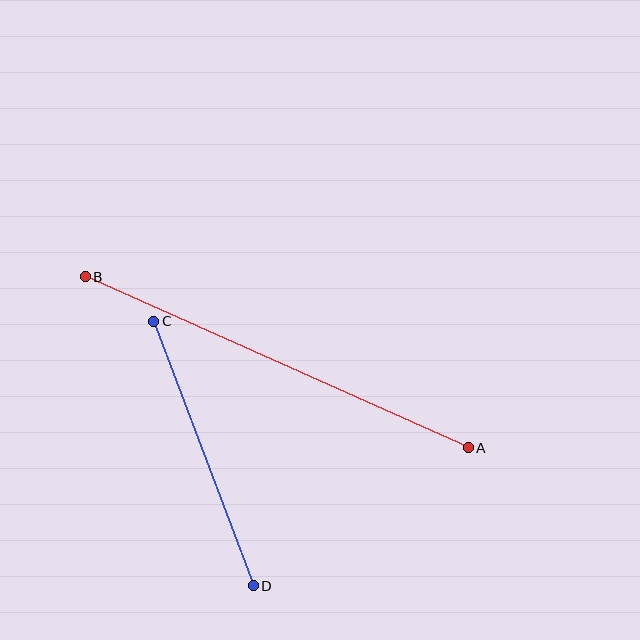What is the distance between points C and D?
The distance is approximately 283 pixels.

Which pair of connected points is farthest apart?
Points A and B are farthest apart.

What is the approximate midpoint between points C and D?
The midpoint is at approximately (203, 454) pixels.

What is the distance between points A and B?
The distance is approximately 419 pixels.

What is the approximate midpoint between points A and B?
The midpoint is at approximately (277, 362) pixels.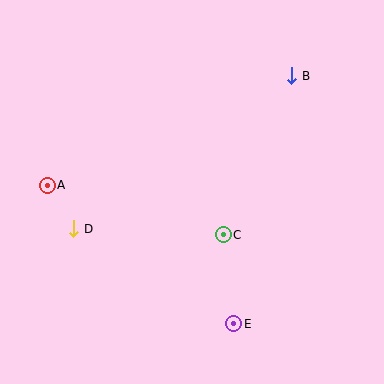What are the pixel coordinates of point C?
Point C is at (223, 235).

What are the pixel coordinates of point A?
Point A is at (47, 185).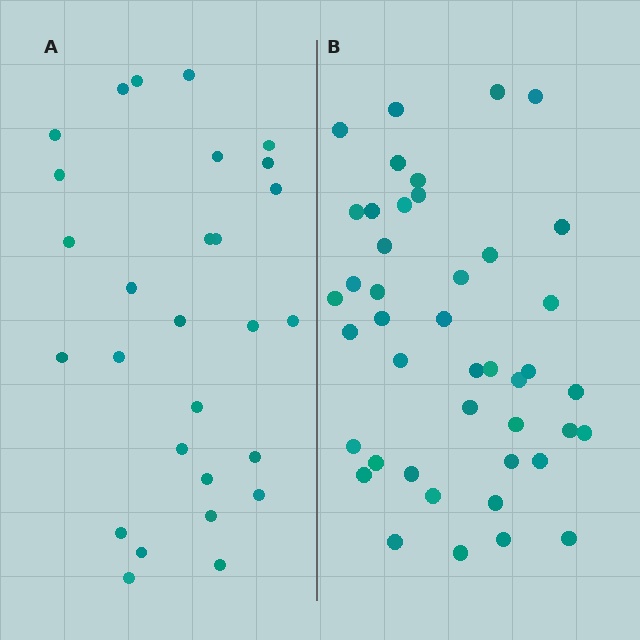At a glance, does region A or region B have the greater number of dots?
Region B (the right region) has more dots.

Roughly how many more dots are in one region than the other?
Region B has approximately 15 more dots than region A.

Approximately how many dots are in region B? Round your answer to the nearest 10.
About 40 dots. (The exact count is 43, which rounds to 40.)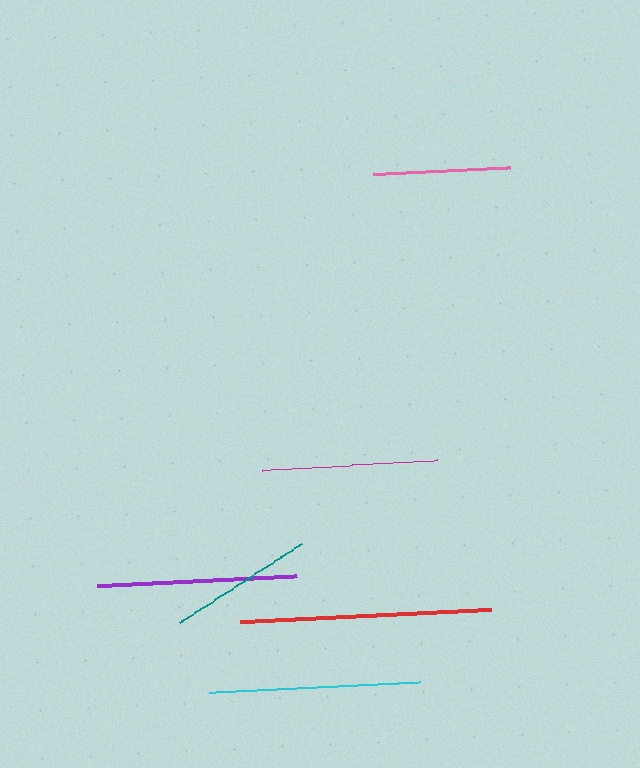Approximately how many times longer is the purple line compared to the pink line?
The purple line is approximately 1.5 times the length of the pink line.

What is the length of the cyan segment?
The cyan segment is approximately 212 pixels long.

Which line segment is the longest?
The red line is the longest at approximately 252 pixels.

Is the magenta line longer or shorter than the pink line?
The magenta line is longer than the pink line.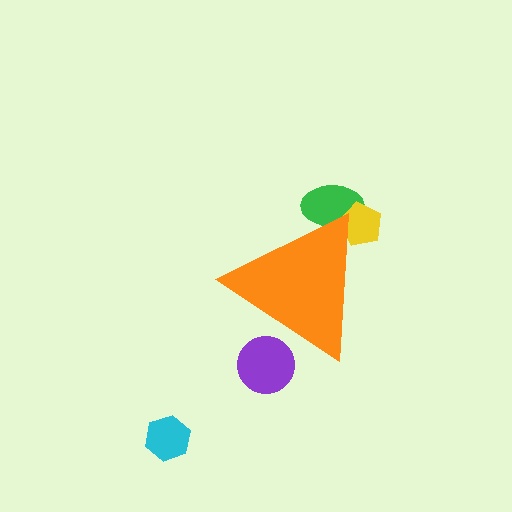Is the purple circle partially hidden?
Yes, the purple circle is partially hidden behind the orange triangle.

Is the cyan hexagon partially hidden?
No, the cyan hexagon is fully visible.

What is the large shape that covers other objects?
An orange triangle.